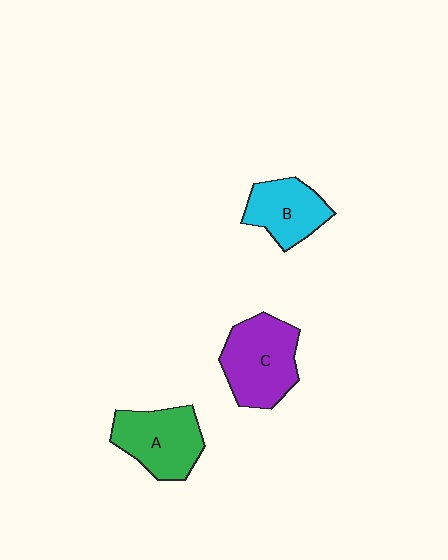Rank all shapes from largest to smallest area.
From largest to smallest: C (purple), A (green), B (cyan).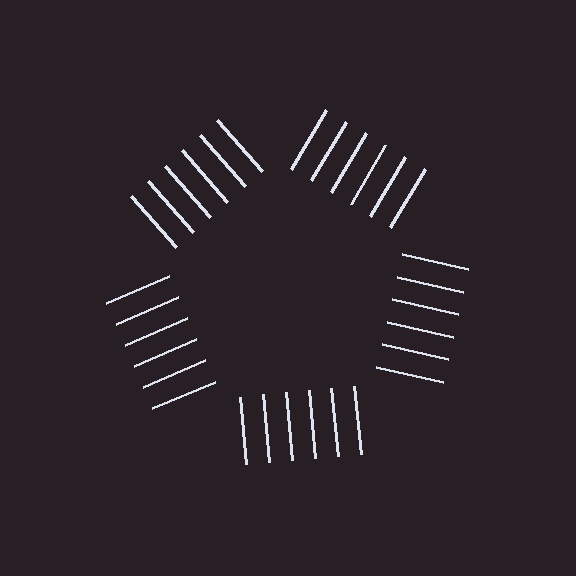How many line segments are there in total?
30 — 6 along each of the 5 edges.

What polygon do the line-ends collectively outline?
An illusory pentagon — the line segments terminate on its edges but no continuous stroke is drawn.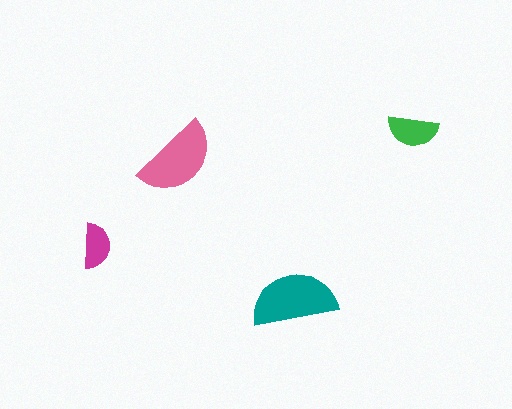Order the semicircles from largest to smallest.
the teal one, the pink one, the green one, the magenta one.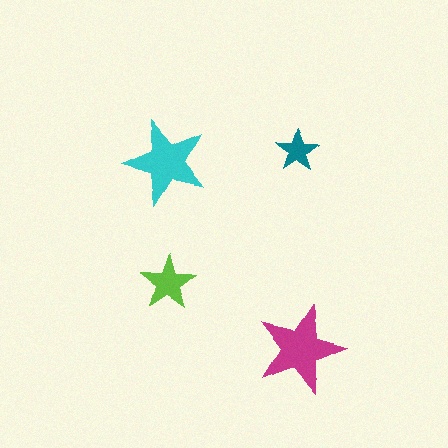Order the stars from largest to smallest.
the magenta one, the cyan one, the lime one, the teal one.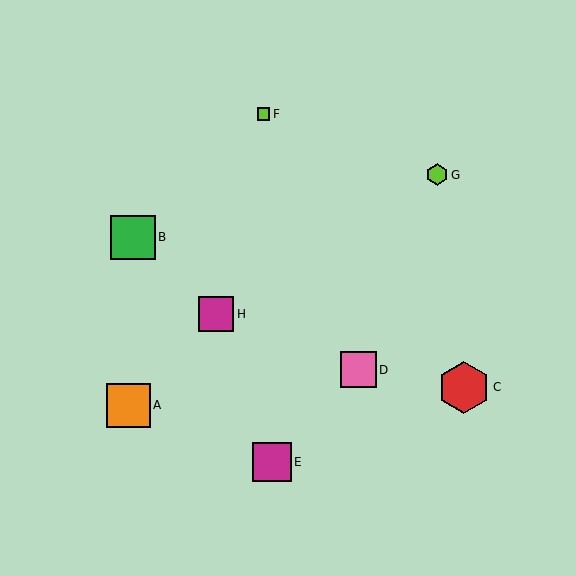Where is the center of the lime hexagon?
The center of the lime hexagon is at (437, 175).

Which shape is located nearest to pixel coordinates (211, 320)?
The magenta square (labeled H) at (216, 314) is nearest to that location.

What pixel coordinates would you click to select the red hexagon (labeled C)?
Click at (464, 387) to select the red hexagon C.